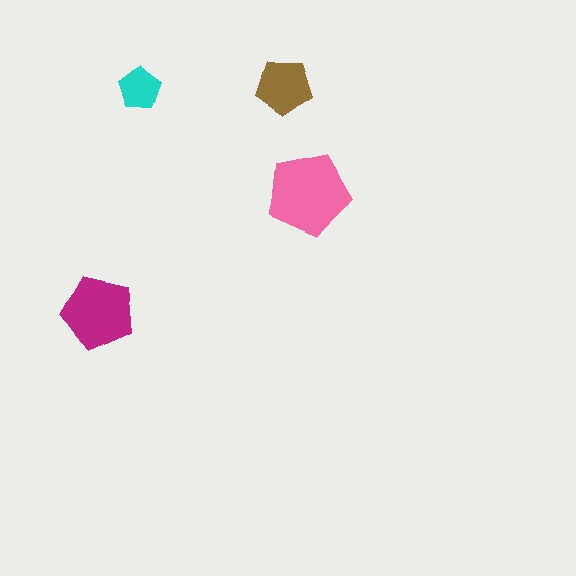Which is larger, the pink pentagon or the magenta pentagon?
The pink one.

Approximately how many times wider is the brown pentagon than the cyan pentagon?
About 1.5 times wider.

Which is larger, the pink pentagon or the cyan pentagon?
The pink one.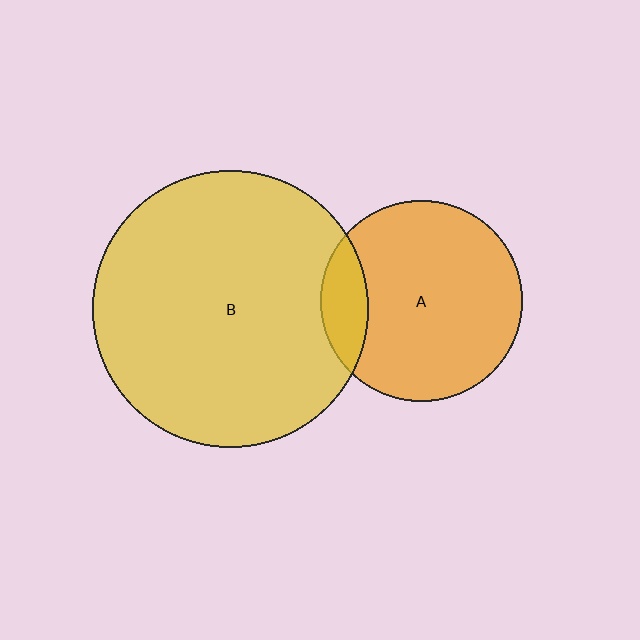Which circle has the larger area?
Circle B (yellow).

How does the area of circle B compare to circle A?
Approximately 1.9 times.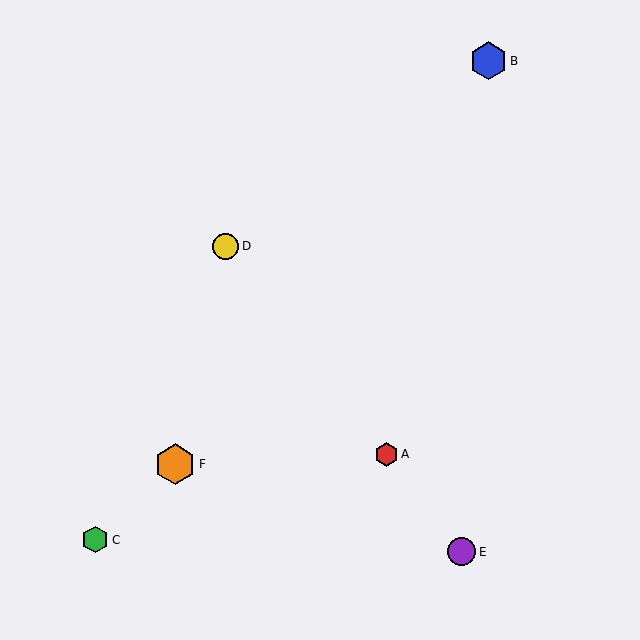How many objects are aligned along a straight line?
3 objects (A, D, E) are aligned along a straight line.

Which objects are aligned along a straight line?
Objects A, D, E are aligned along a straight line.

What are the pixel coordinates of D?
Object D is at (226, 246).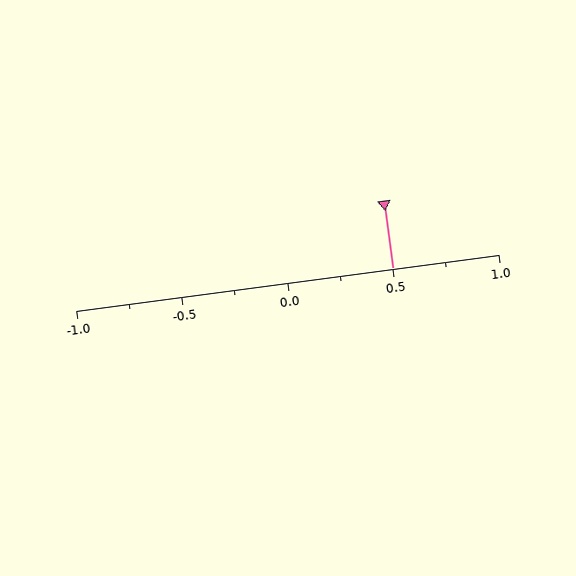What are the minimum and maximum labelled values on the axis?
The axis runs from -1.0 to 1.0.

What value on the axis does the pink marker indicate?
The marker indicates approximately 0.5.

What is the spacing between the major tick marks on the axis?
The major ticks are spaced 0.5 apart.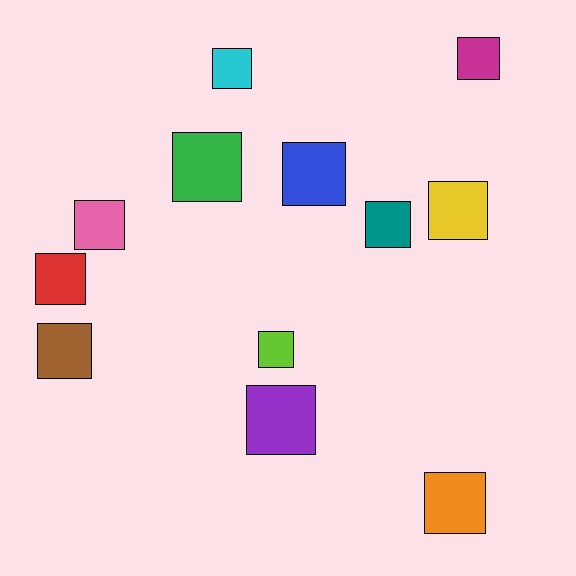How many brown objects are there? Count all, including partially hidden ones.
There is 1 brown object.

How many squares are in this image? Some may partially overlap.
There are 12 squares.